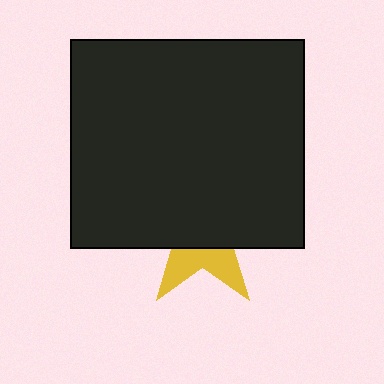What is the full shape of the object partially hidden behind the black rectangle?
The partially hidden object is a yellow star.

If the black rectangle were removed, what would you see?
You would see the complete yellow star.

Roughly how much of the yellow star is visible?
A small part of it is visible (roughly 34%).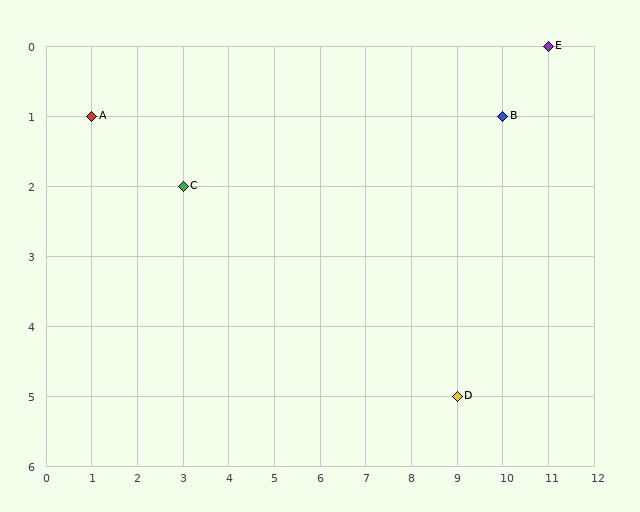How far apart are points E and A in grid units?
Points E and A are 10 columns and 1 row apart (about 10.0 grid units diagonally).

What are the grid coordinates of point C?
Point C is at grid coordinates (3, 2).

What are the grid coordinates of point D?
Point D is at grid coordinates (9, 5).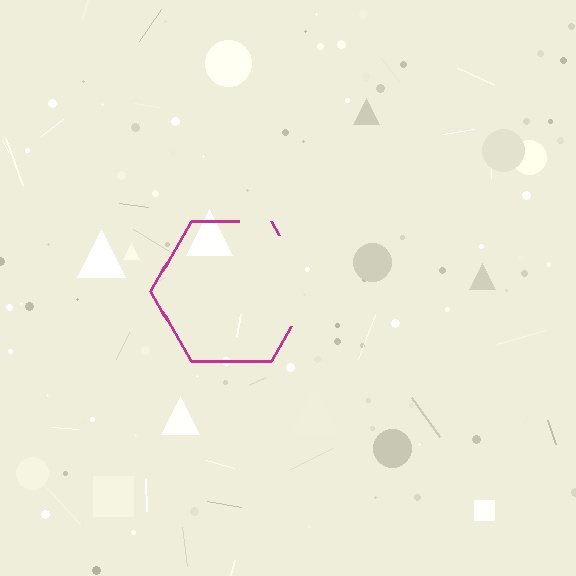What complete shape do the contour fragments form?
The contour fragments form a hexagon.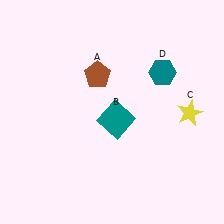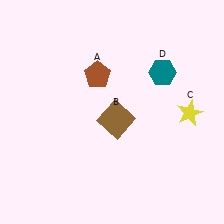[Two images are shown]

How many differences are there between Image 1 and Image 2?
There is 1 difference between the two images.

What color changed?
The square (B) changed from teal in Image 1 to brown in Image 2.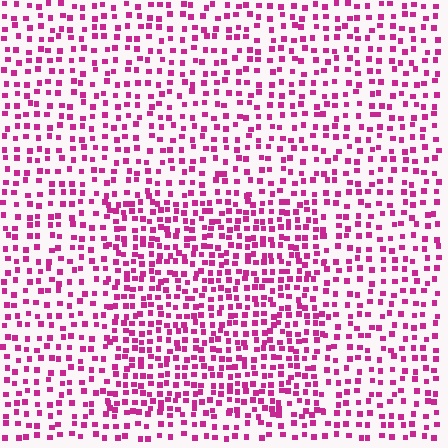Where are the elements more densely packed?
The elements are more densely packed inside the rectangle boundary.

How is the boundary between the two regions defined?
The boundary is defined by a change in element density (approximately 1.6x ratio). All elements are the same color, size, and shape.